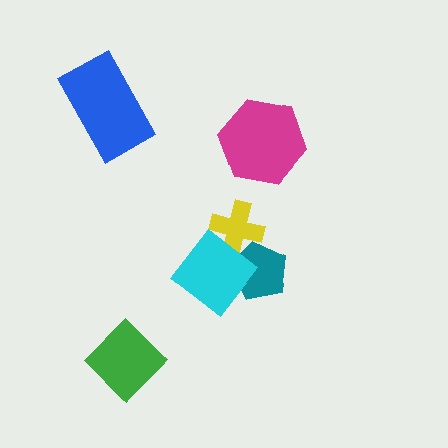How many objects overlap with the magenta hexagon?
0 objects overlap with the magenta hexagon.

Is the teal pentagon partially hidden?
Yes, it is partially covered by another shape.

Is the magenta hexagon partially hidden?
No, no other shape covers it.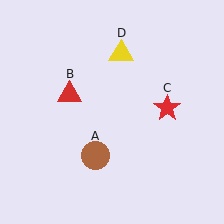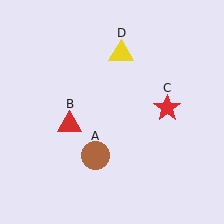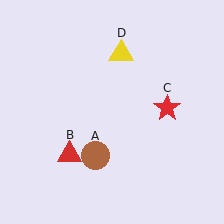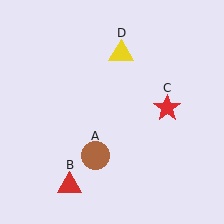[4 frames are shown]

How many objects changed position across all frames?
1 object changed position: red triangle (object B).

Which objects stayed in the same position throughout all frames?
Brown circle (object A) and red star (object C) and yellow triangle (object D) remained stationary.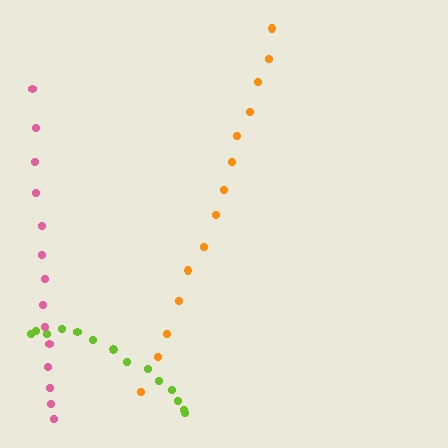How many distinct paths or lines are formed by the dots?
There are 3 distinct paths.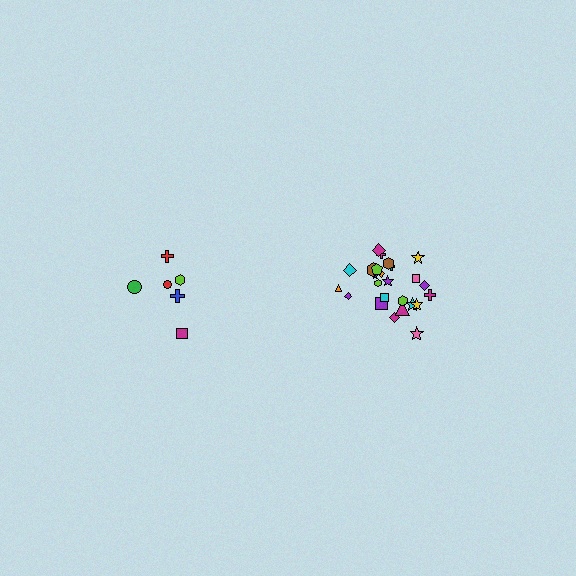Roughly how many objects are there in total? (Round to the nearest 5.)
Roughly 30 objects in total.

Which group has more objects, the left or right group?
The right group.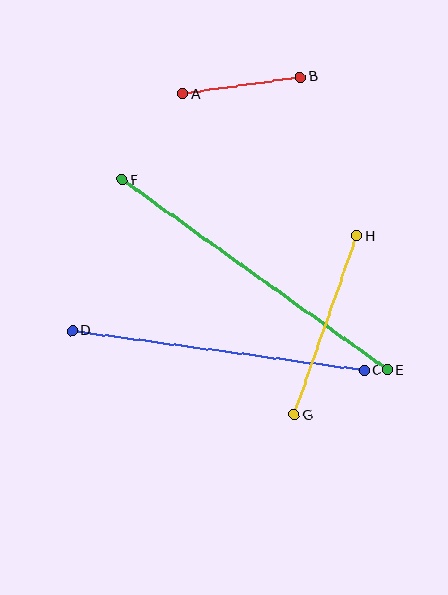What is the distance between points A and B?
The distance is approximately 119 pixels.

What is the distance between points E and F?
The distance is approximately 327 pixels.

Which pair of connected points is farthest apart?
Points E and F are farthest apart.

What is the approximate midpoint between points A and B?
The midpoint is at approximately (242, 85) pixels.